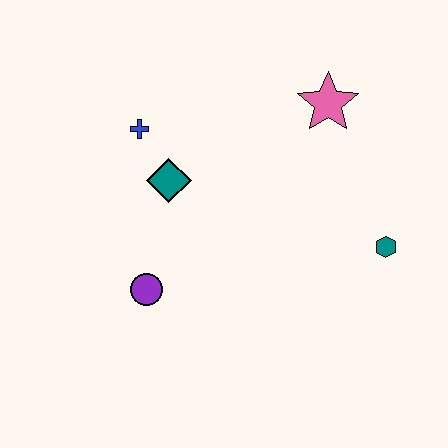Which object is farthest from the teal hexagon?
The blue cross is farthest from the teal hexagon.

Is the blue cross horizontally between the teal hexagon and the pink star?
No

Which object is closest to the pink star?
The teal hexagon is closest to the pink star.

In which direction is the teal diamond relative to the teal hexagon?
The teal diamond is to the left of the teal hexagon.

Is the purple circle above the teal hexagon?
No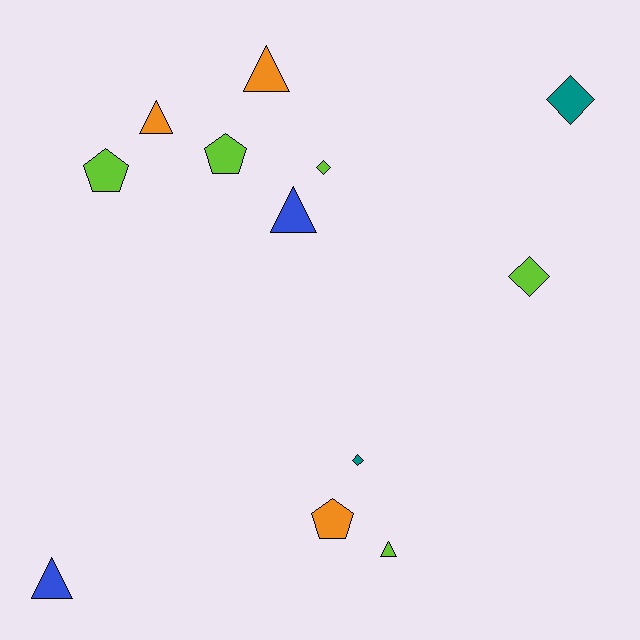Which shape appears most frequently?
Triangle, with 5 objects.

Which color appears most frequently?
Lime, with 5 objects.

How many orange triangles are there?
There are 2 orange triangles.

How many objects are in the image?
There are 12 objects.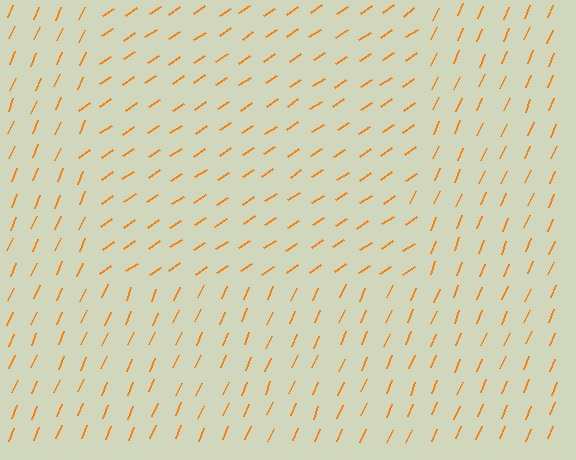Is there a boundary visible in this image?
Yes, there is a texture boundary formed by a change in line orientation.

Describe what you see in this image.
The image is filled with small orange line segments. A rectangle region in the image has lines oriented differently from the surrounding lines, creating a visible texture boundary.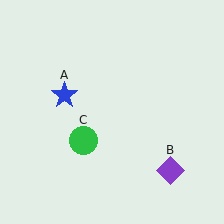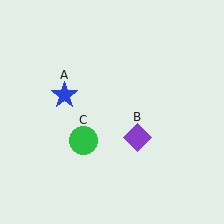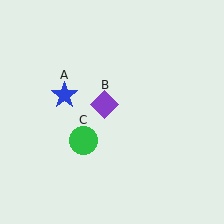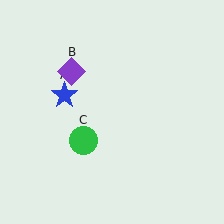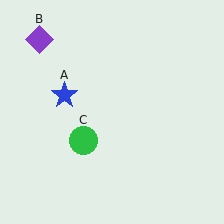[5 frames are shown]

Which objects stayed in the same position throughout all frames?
Blue star (object A) and green circle (object C) remained stationary.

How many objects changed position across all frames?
1 object changed position: purple diamond (object B).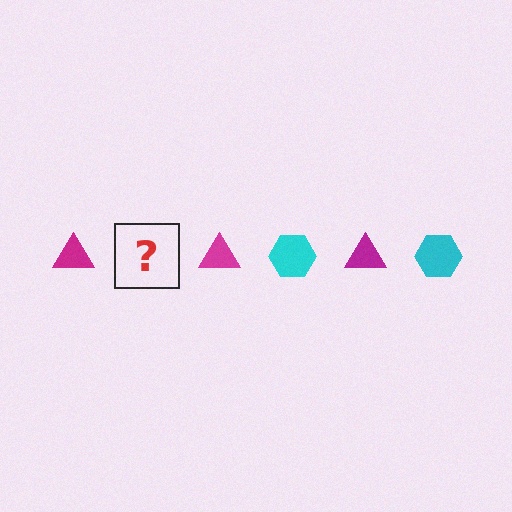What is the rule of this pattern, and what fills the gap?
The rule is that the pattern alternates between magenta triangle and cyan hexagon. The gap should be filled with a cyan hexagon.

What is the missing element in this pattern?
The missing element is a cyan hexagon.